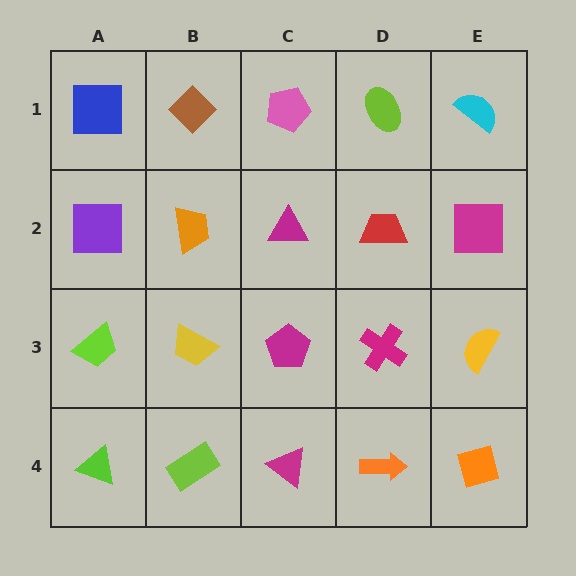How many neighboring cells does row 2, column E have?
3.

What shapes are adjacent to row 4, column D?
A magenta cross (row 3, column D), a magenta triangle (row 4, column C), an orange square (row 4, column E).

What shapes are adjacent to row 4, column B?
A yellow trapezoid (row 3, column B), a lime triangle (row 4, column A), a magenta triangle (row 4, column C).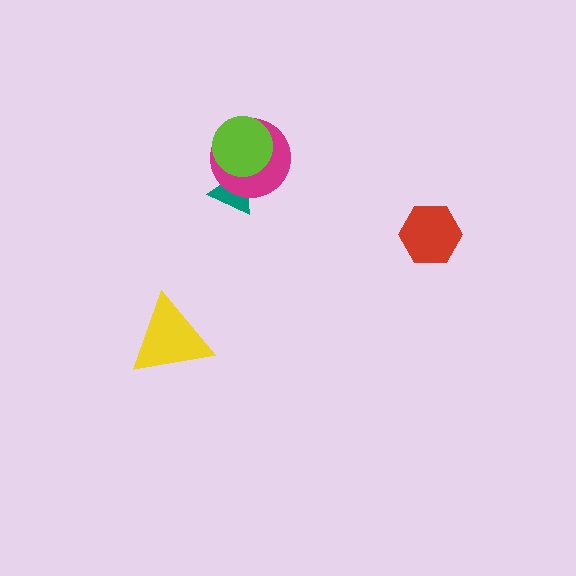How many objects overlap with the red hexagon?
0 objects overlap with the red hexagon.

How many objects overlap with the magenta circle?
2 objects overlap with the magenta circle.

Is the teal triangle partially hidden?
Yes, it is partially covered by another shape.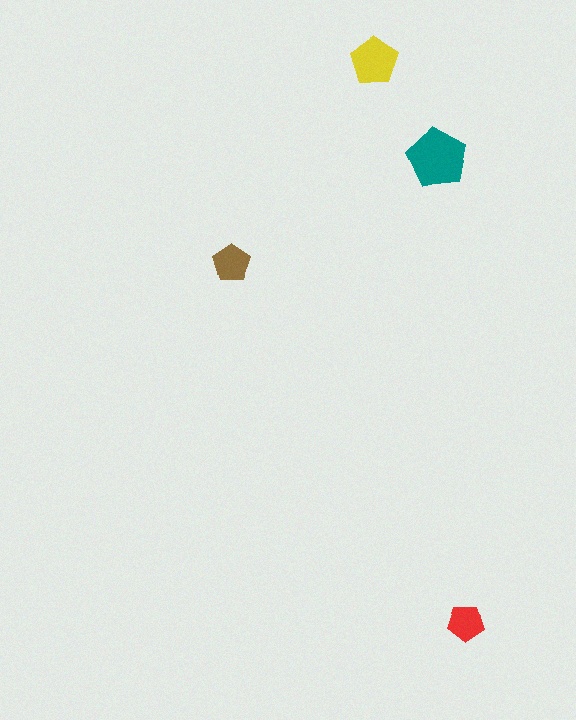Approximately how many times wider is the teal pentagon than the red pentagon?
About 1.5 times wider.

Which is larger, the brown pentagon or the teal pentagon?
The teal one.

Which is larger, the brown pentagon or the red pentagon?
The brown one.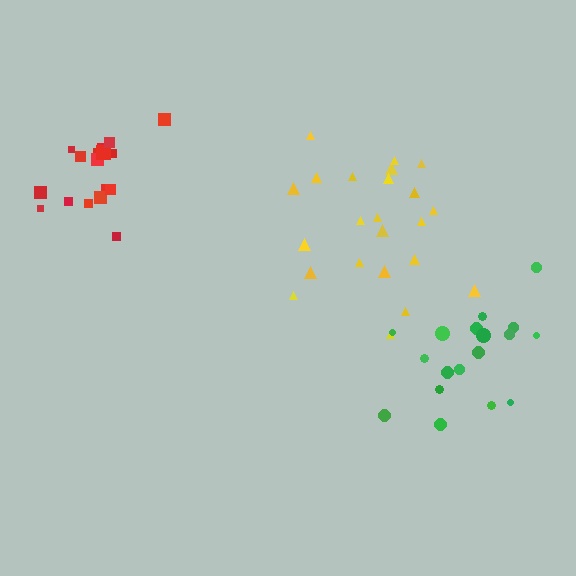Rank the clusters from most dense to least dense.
red, green, yellow.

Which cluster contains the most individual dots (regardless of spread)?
Yellow (23).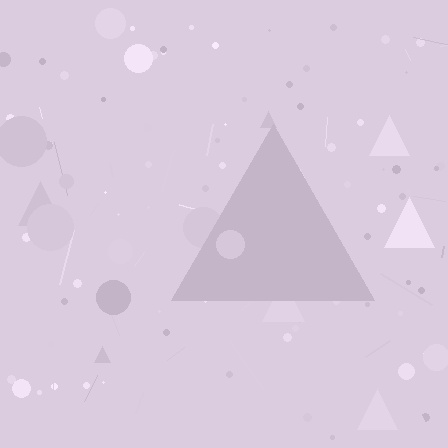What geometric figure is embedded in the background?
A triangle is embedded in the background.